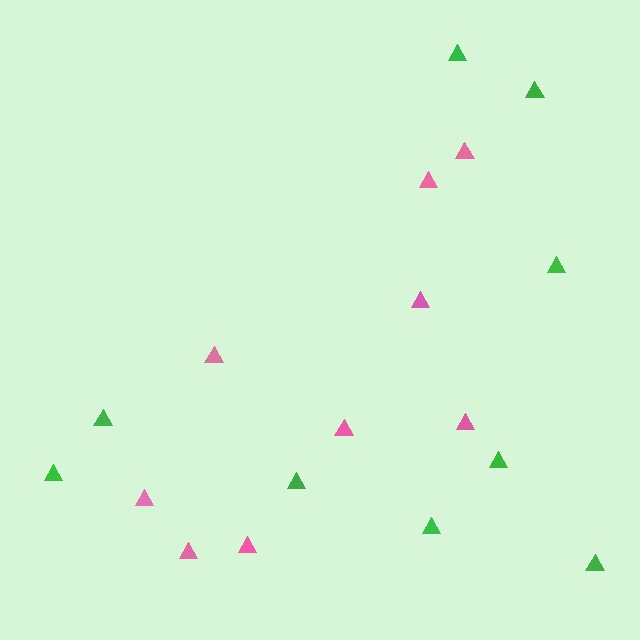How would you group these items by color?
There are 2 groups: one group of pink triangles (9) and one group of green triangles (9).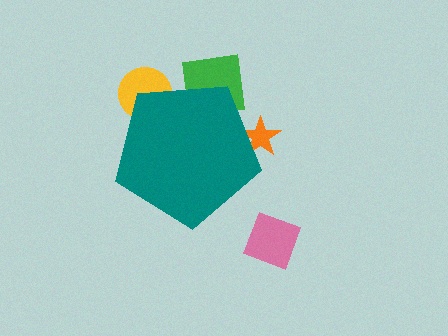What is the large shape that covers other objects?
A teal pentagon.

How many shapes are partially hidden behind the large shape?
3 shapes are partially hidden.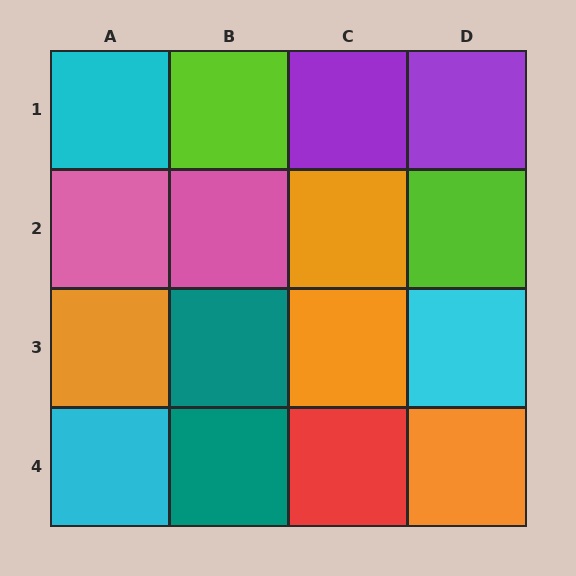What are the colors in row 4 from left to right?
Cyan, teal, red, orange.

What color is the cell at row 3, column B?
Teal.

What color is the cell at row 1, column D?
Purple.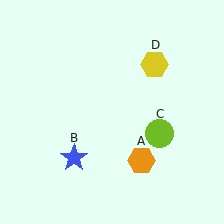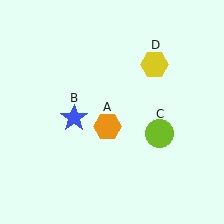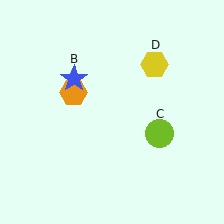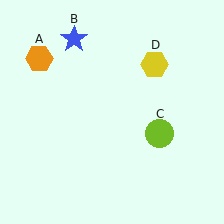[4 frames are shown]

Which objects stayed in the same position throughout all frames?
Lime circle (object C) and yellow hexagon (object D) remained stationary.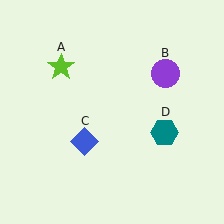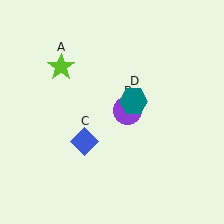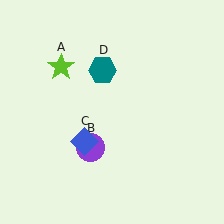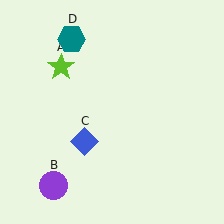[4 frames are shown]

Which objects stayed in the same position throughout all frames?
Lime star (object A) and blue diamond (object C) remained stationary.